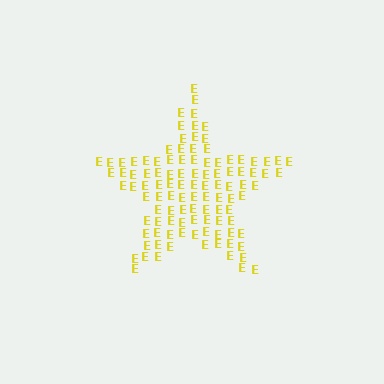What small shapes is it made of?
It is made of small letter E's.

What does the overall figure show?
The overall figure shows a star.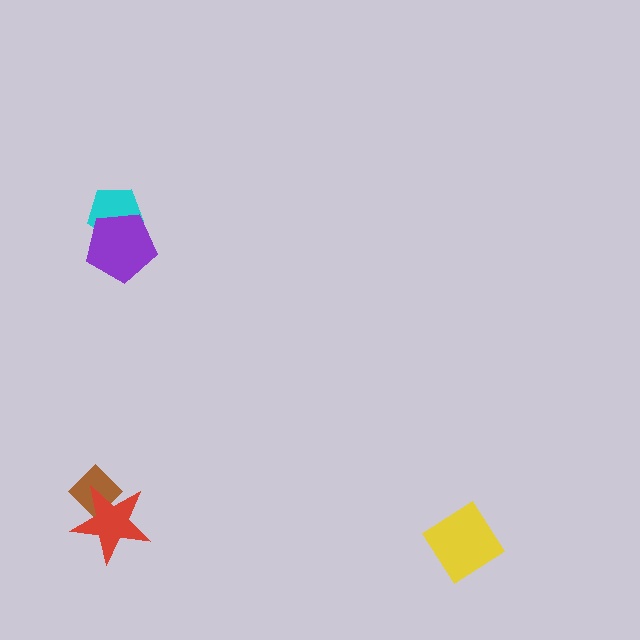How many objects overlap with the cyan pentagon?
1 object overlaps with the cyan pentagon.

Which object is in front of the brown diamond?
The red star is in front of the brown diamond.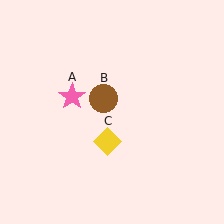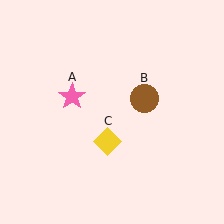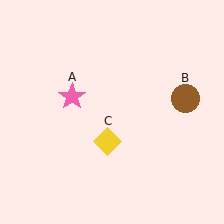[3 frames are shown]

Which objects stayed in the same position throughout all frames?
Pink star (object A) and yellow diamond (object C) remained stationary.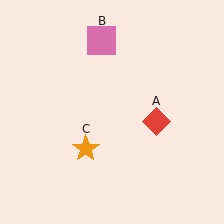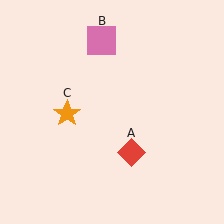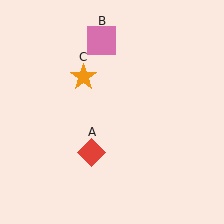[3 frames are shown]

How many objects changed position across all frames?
2 objects changed position: red diamond (object A), orange star (object C).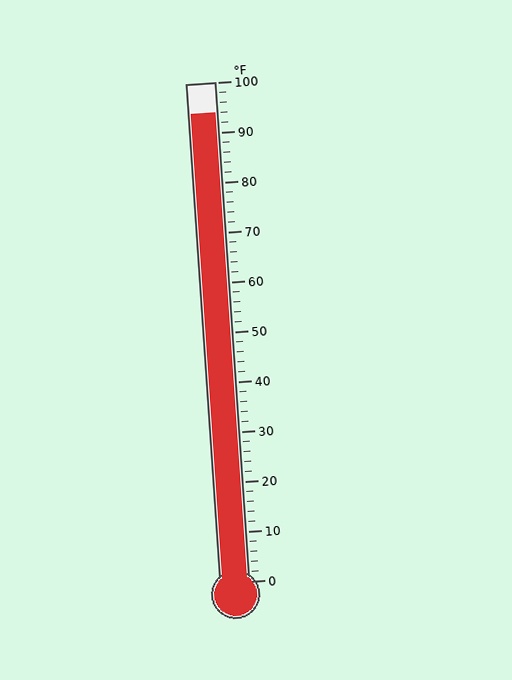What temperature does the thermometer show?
The thermometer shows approximately 94°F.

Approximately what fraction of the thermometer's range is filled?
The thermometer is filled to approximately 95% of its range.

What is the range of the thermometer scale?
The thermometer scale ranges from 0°F to 100°F.